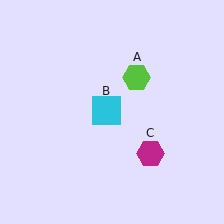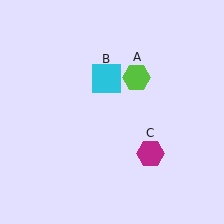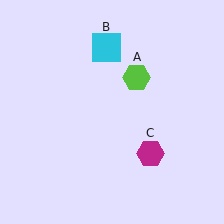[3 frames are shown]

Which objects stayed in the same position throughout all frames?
Lime hexagon (object A) and magenta hexagon (object C) remained stationary.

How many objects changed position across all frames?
1 object changed position: cyan square (object B).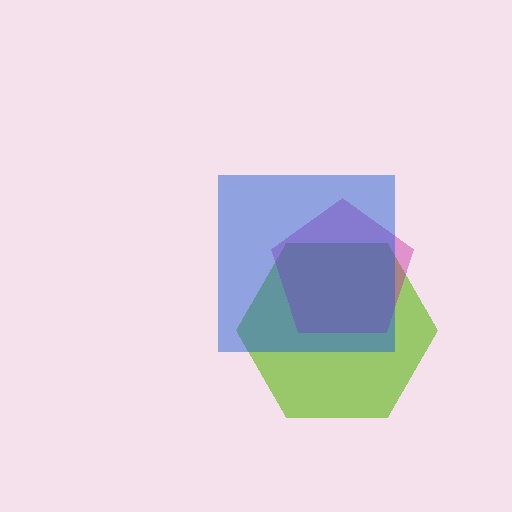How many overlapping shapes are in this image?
There are 3 overlapping shapes in the image.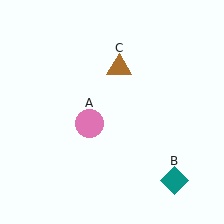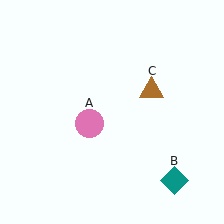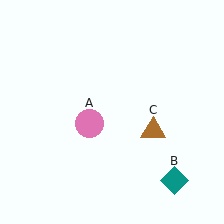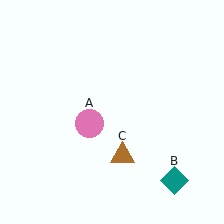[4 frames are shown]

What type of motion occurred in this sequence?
The brown triangle (object C) rotated clockwise around the center of the scene.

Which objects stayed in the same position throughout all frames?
Pink circle (object A) and teal diamond (object B) remained stationary.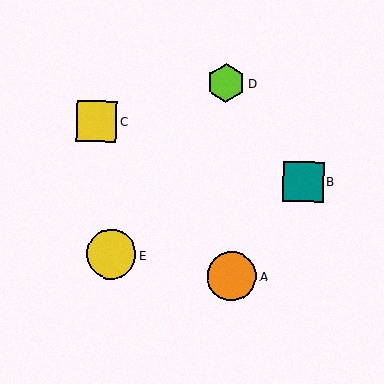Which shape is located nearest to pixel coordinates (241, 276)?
The orange circle (labeled A) at (232, 276) is nearest to that location.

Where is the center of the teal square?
The center of the teal square is at (303, 182).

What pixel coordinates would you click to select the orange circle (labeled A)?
Click at (232, 276) to select the orange circle A.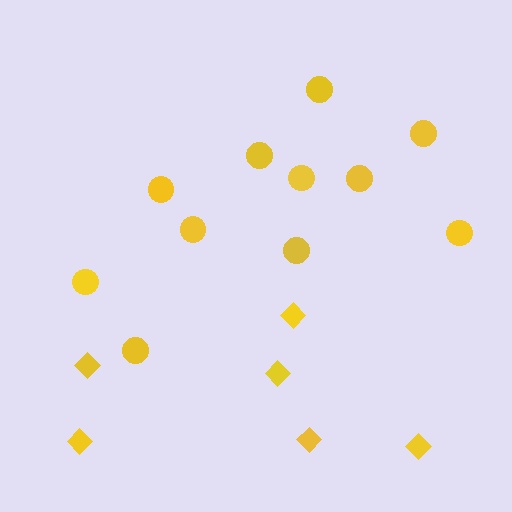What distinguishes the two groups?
There are 2 groups: one group of diamonds (6) and one group of circles (11).